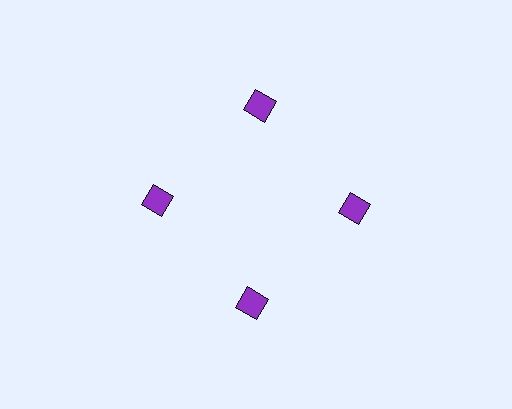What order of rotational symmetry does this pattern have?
This pattern has 4-fold rotational symmetry.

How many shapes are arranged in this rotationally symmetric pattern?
There are 4 shapes, arranged in 4 groups of 1.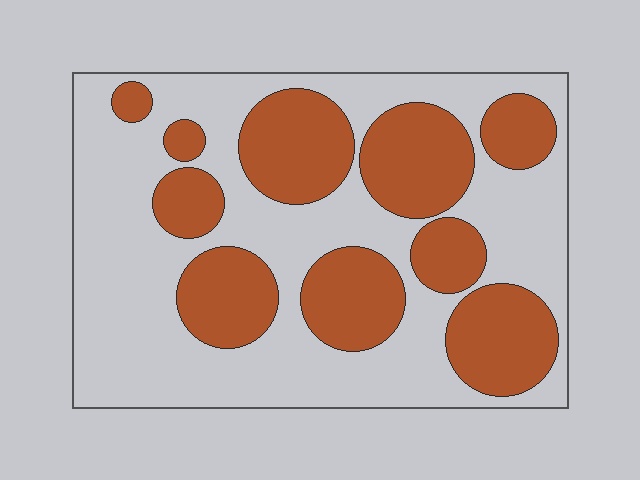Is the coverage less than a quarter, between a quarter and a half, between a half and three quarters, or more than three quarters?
Between a quarter and a half.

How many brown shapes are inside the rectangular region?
10.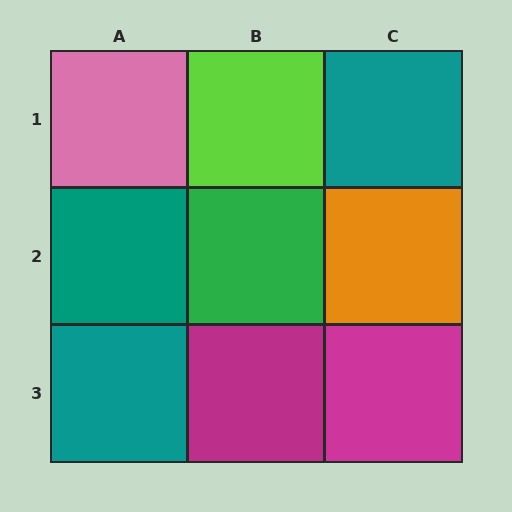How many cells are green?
1 cell is green.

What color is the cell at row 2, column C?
Orange.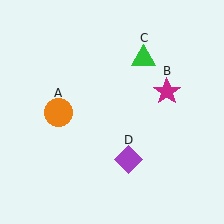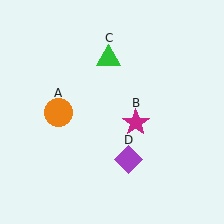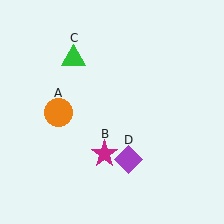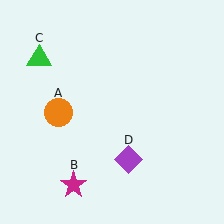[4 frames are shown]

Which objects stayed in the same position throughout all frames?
Orange circle (object A) and purple diamond (object D) remained stationary.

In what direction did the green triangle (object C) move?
The green triangle (object C) moved left.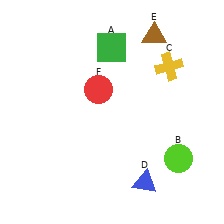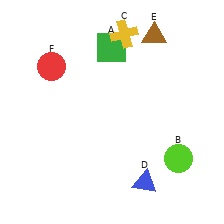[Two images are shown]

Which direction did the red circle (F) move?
The red circle (F) moved left.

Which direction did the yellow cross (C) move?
The yellow cross (C) moved left.